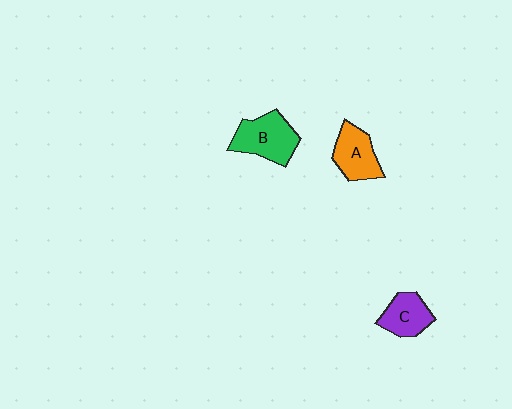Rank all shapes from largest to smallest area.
From largest to smallest: B (green), A (orange), C (purple).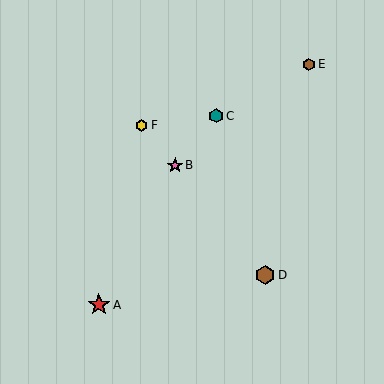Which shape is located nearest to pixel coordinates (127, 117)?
The yellow hexagon (labeled F) at (142, 125) is nearest to that location.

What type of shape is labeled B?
Shape B is a pink star.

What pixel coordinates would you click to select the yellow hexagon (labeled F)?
Click at (142, 125) to select the yellow hexagon F.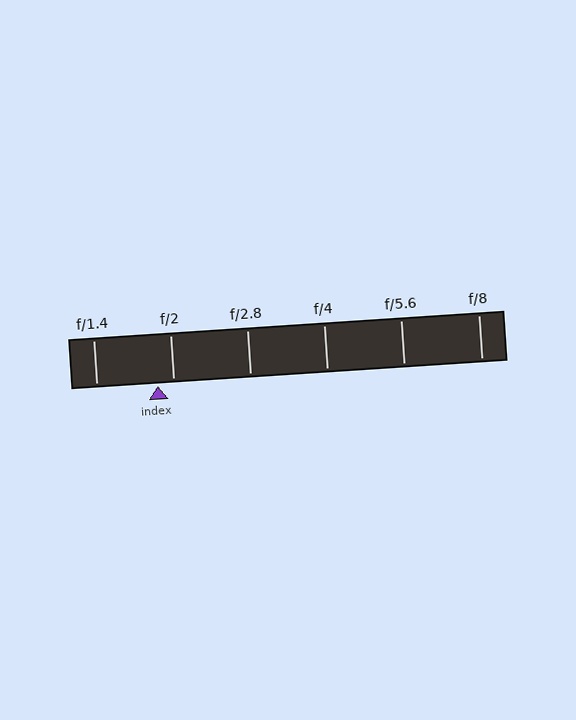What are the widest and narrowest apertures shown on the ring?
The widest aperture shown is f/1.4 and the narrowest is f/8.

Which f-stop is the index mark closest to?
The index mark is closest to f/2.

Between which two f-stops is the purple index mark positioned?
The index mark is between f/1.4 and f/2.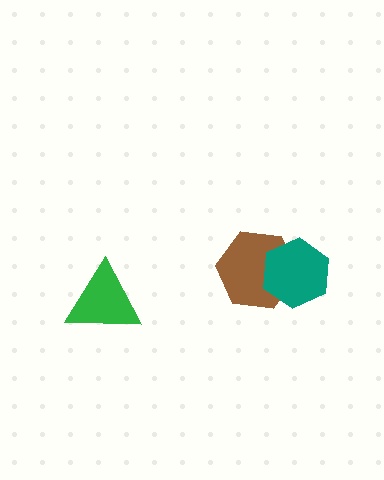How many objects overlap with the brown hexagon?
1 object overlaps with the brown hexagon.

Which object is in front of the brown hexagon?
The teal hexagon is in front of the brown hexagon.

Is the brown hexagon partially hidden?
Yes, it is partially covered by another shape.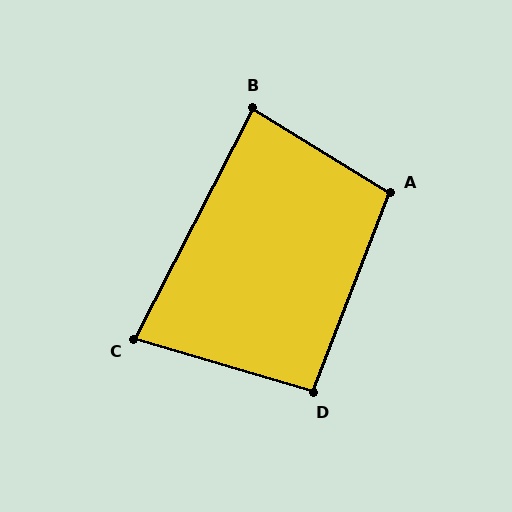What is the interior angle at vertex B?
Approximately 85 degrees (approximately right).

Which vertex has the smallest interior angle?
C, at approximately 79 degrees.